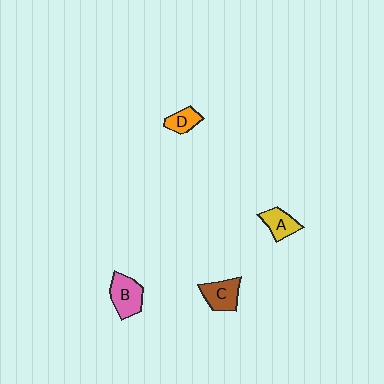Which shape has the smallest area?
Shape D (orange).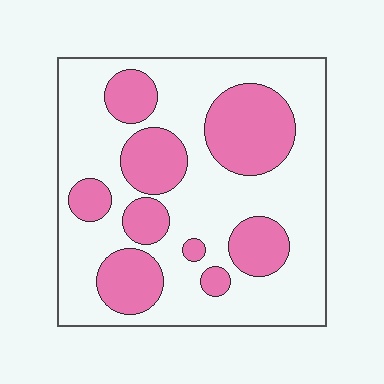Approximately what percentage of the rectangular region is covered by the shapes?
Approximately 35%.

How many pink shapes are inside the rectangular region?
9.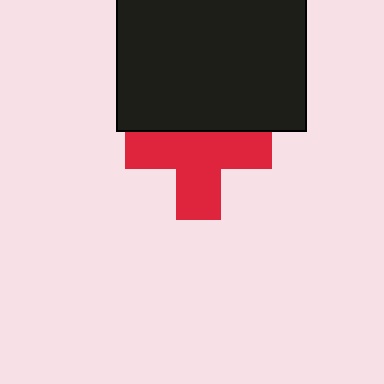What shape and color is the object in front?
The object in front is a black square.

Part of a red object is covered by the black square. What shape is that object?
It is a cross.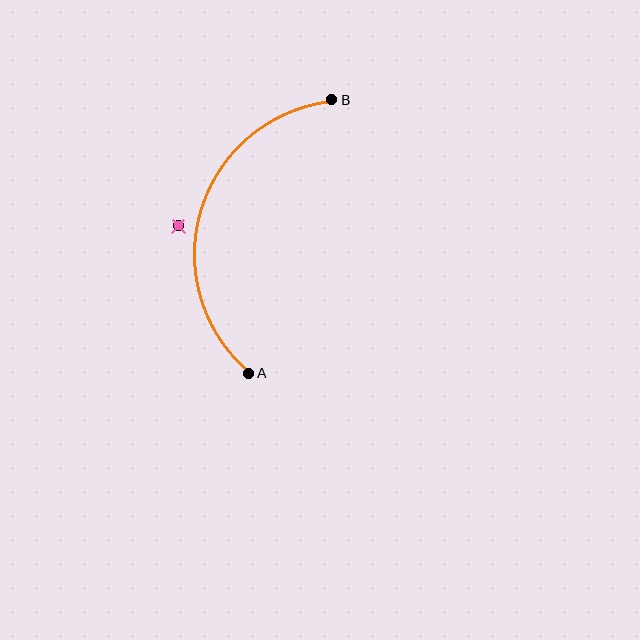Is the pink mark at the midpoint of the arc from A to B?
No — the pink mark does not lie on the arc at all. It sits slightly outside the curve.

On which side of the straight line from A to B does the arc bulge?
The arc bulges to the left of the straight line connecting A and B.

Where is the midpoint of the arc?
The arc midpoint is the point on the curve farthest from the straight line joining A and B. It sits to the left of that line.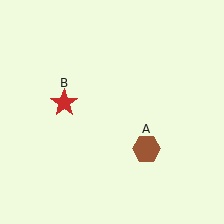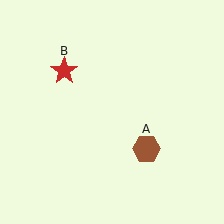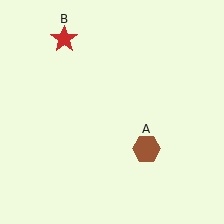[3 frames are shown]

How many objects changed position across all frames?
1 object changed position: red star (object B).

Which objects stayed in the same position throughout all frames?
Brown hexagon (object A) remained stationary.